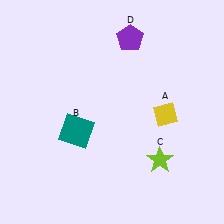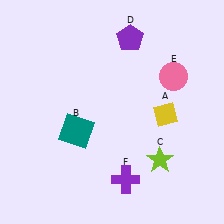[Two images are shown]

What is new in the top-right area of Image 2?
A pink circle (E) was added in the top-right area of Image 2.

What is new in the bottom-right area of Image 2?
A purple cross (F) was added in the bottom-right area of Image 2.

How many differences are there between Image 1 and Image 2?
There are 2 differences between the two images.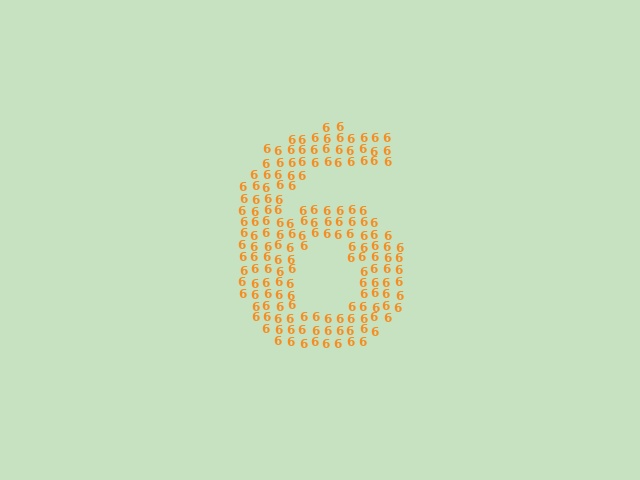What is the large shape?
The large shape is the digit 6.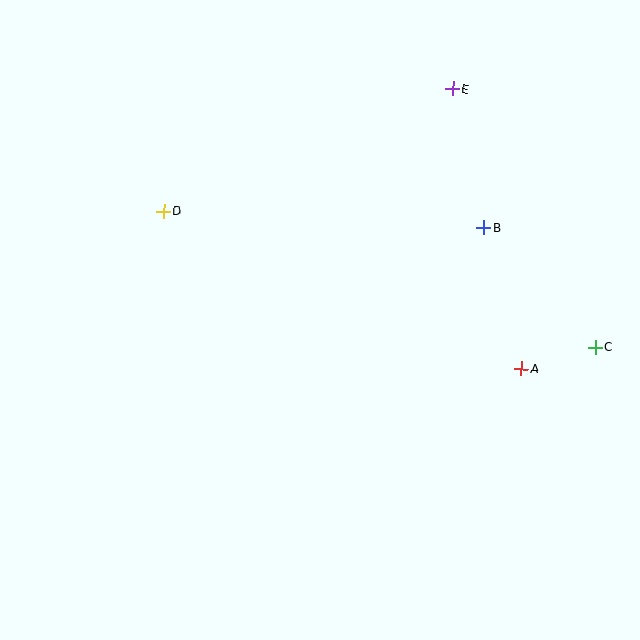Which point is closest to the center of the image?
Point B at (484, 227) is closest to the center.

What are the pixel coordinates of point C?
Point C is at (595, 347).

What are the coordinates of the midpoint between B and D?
The midpoint between B and D is at (324, 219).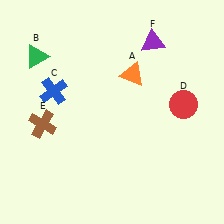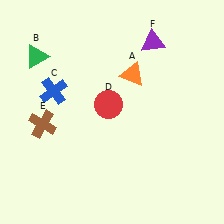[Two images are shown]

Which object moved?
The red circle (D) moved left.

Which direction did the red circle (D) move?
The red circle (D) moved left.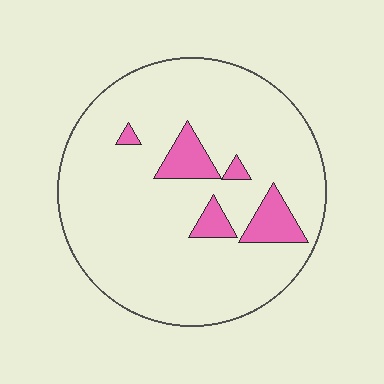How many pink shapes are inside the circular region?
5.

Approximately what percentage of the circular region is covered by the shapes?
Approximately 10%.